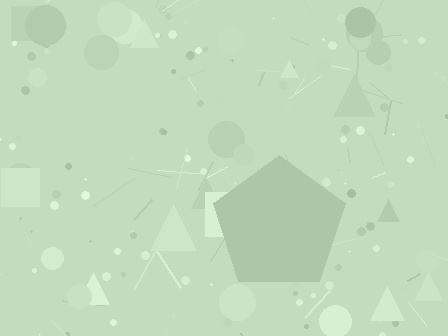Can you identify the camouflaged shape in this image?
The camouflaged shape is a pentagon.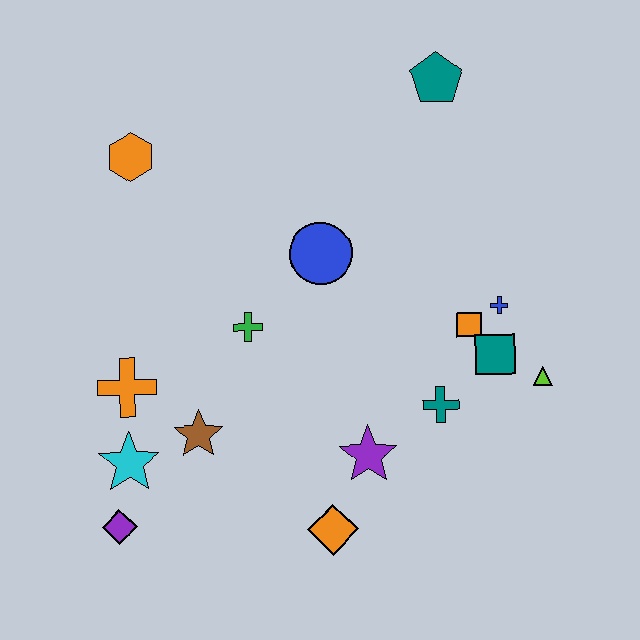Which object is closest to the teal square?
The orange square is closest to the teal square.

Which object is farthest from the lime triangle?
The orange hexagon is farthest from the lime triangle.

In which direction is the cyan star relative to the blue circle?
The cyan star is below the blue circle.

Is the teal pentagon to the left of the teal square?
Yes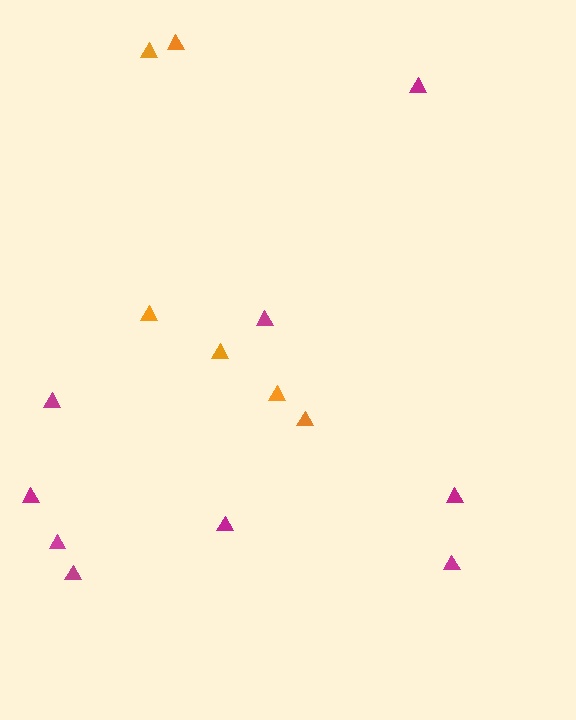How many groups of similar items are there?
There are 2 groups: one group of orange triangles (6) and one group of magenta triangles (9).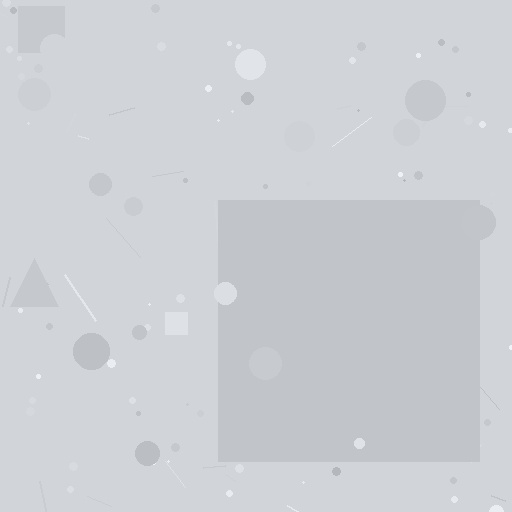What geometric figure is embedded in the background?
A square is embedded in the background.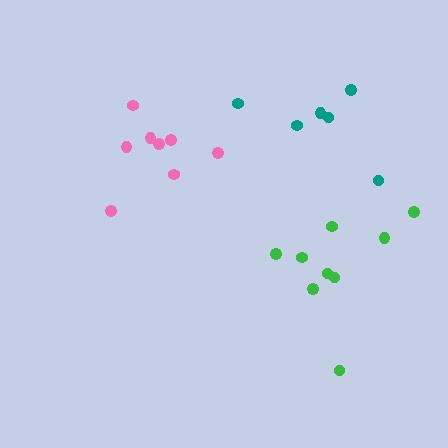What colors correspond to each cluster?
The clusters are colored: teal, green, pink.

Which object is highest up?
The teal cluster is topmost.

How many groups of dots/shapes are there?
There are 3 groups.